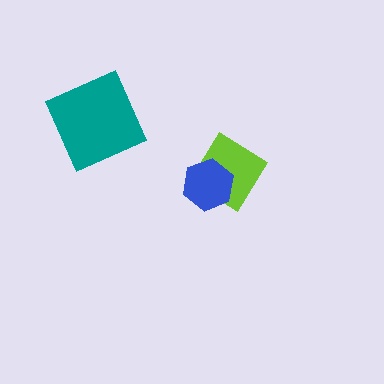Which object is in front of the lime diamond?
The blue hexagon is in front of the lime diamond.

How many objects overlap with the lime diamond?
1 object overlaps with the lime diamond.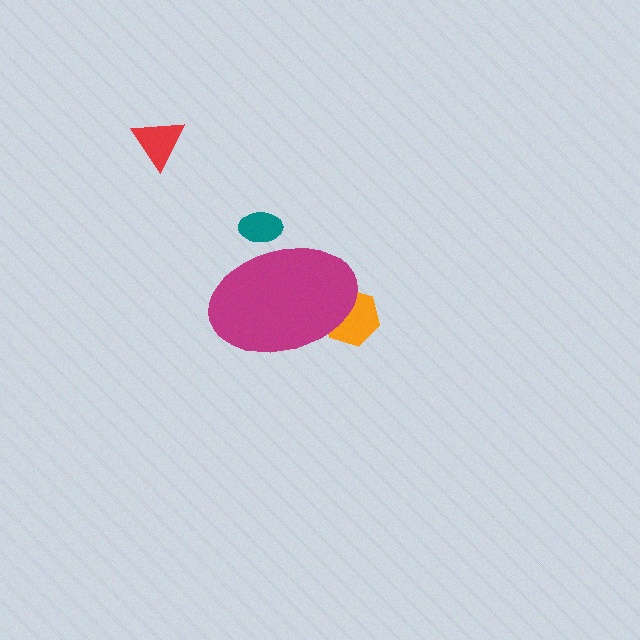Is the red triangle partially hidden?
No, the red triangle is fully visible.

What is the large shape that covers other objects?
A magenta ellipse.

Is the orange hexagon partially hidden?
Yes, the orange hexagon is partially hidden behind the magenta ellipse.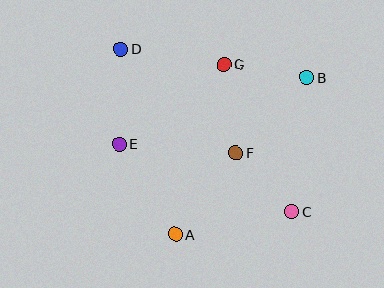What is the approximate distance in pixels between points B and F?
The distance between B and F is approximately 104 pixels.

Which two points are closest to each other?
Points C and F are closest to each other.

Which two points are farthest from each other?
Points C and D are farthest from each other.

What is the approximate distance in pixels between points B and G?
The distance between B and G is approximately 84 pixels.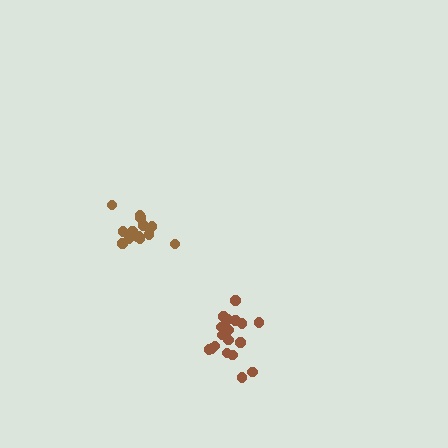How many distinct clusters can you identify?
There are 2 distinct clusters.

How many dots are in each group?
Group 1: 18 dots, Group 2: 15 dots (33 total).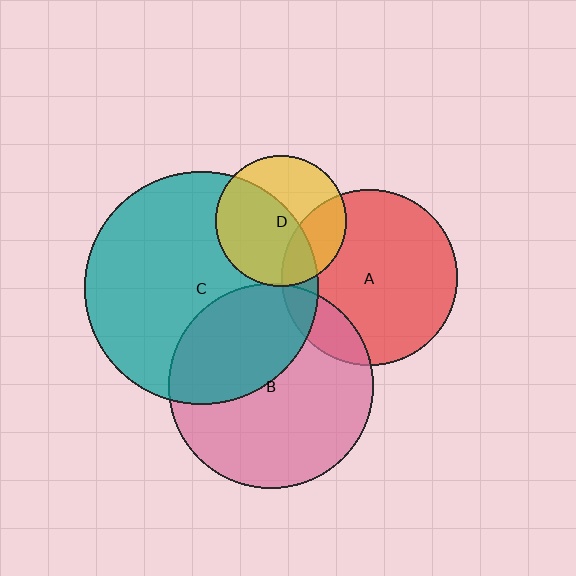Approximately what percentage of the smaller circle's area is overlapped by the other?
Approximately 55%.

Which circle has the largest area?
Circle C (teal).